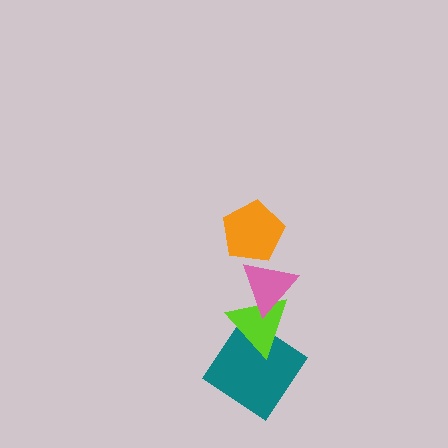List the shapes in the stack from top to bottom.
From top to bottom: the orange pentagon, the pink triangle, the lime triangle, the teal diamond.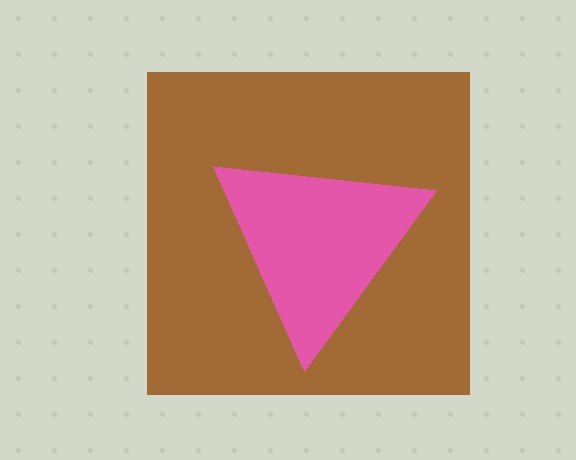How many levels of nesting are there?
2.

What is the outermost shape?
The brown square.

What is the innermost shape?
The pink triangle.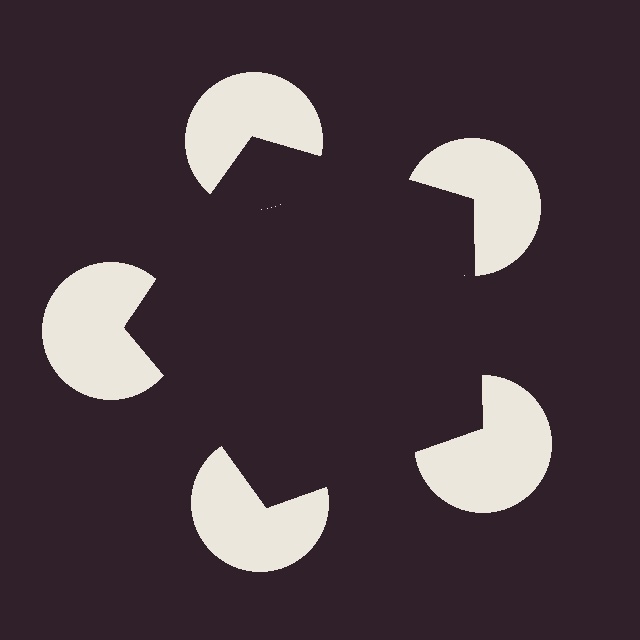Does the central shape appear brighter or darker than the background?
It typically appears slightly darker than the background, even though no actual brightness change is drawn.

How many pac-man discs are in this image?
There are 5 — one at each vertex of the illusory pentagon.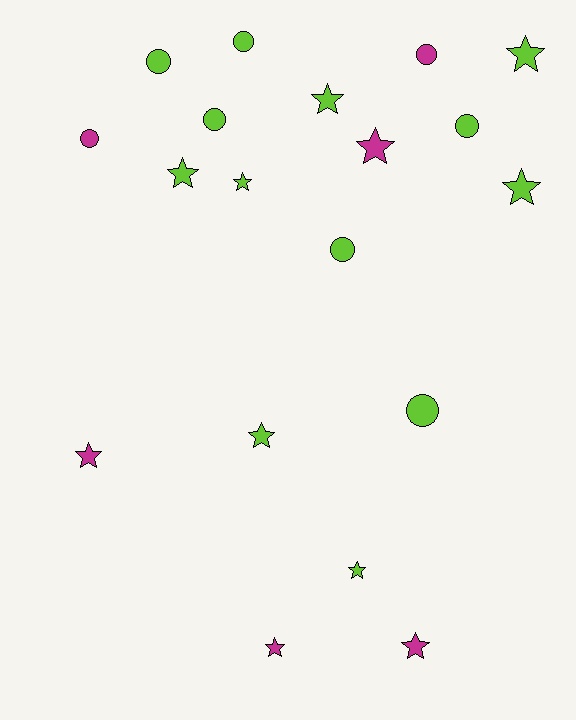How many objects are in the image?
There are 19 objects.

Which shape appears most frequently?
Star, with 11 objects.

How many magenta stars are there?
There are 4 magenta stars.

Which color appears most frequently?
Lime, with 13 objects.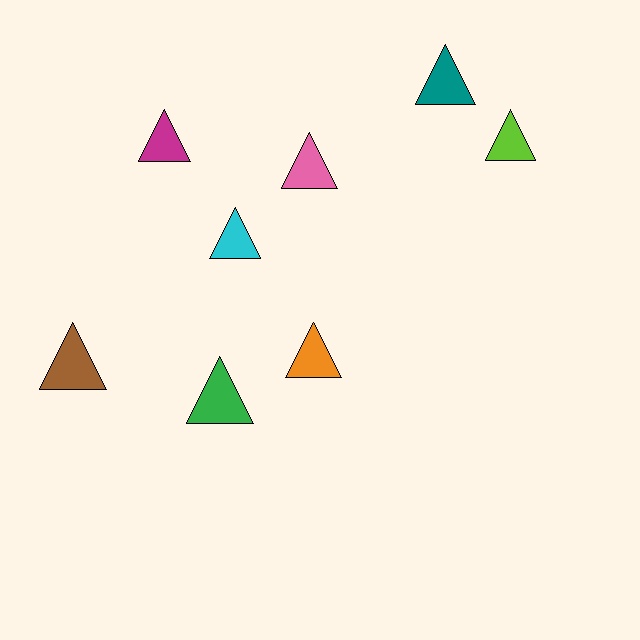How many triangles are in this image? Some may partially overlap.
There are 8 triangles.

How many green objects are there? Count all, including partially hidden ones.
There is 1 green object.